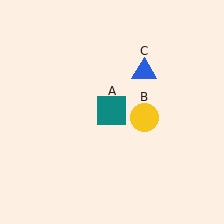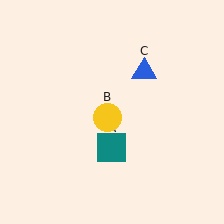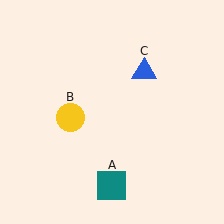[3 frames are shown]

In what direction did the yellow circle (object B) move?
The yellow circle (object B) moved left.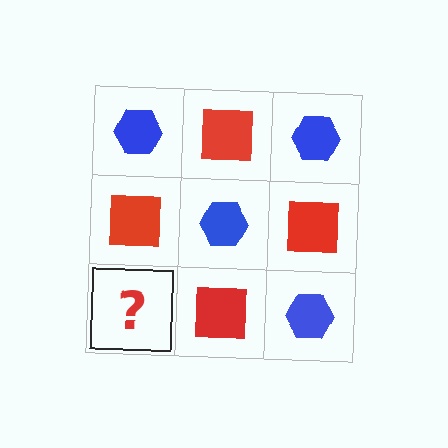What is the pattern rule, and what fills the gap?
The rule is that it alternates blue hexagon and red square in a checkerboard pattern. The gap should be filled with a blue hexagon.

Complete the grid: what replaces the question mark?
The question mark should be replaced with a blue hexagon.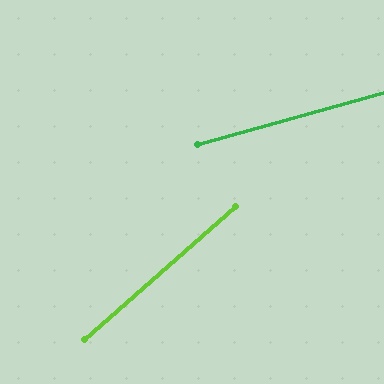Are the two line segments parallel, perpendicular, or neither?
Neither parallel nor perpendicular — they differ by about 26°.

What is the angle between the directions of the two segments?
Approximately 26 degrees.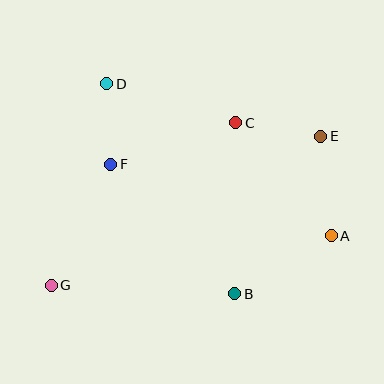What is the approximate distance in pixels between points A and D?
The distance between A and D is approximately 271 pixels.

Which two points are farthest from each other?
Points E and G are farthest from each other.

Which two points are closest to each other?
Points D and F are closest to each other.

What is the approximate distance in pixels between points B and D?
The distance between B and D is approximately 246 pixels.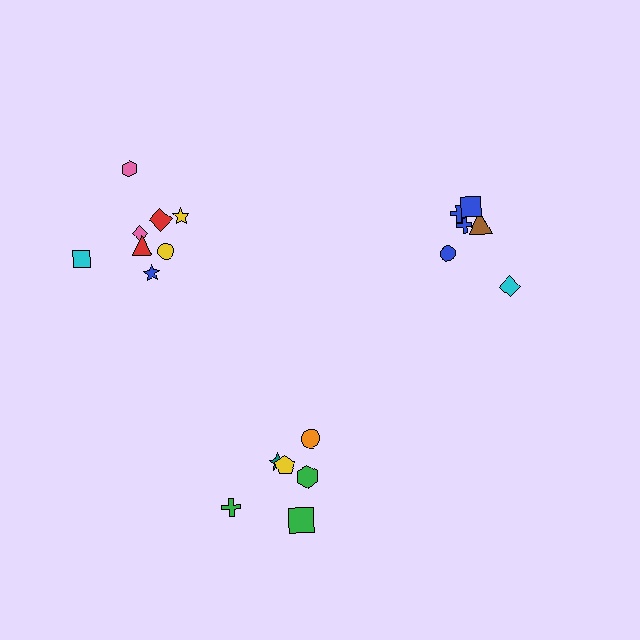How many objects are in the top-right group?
There are 6 objects.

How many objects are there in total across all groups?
There are 20 objects.